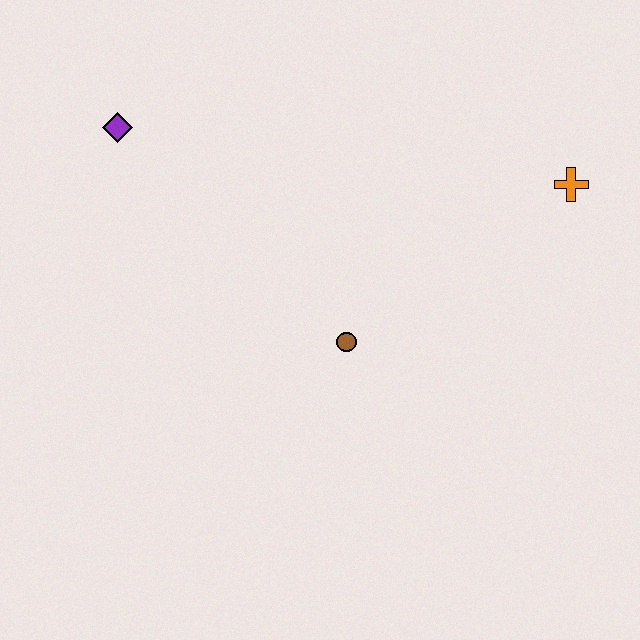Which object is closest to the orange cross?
The brown circle is closest to the orange cross.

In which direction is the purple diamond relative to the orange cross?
The purple diamond is to the left of the orange cross.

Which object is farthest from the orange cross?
The purple diamond is farthest from the orange cross.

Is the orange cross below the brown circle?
No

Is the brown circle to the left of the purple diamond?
No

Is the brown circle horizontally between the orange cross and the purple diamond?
Yes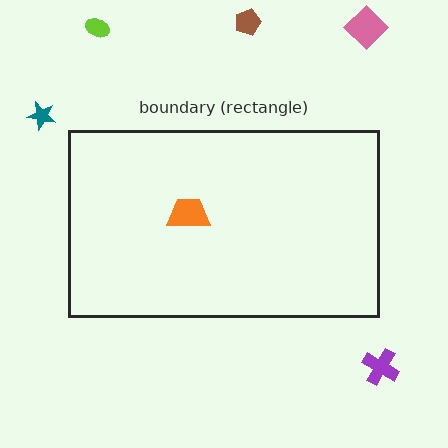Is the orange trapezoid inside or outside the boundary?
Inside.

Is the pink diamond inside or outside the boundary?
Outside.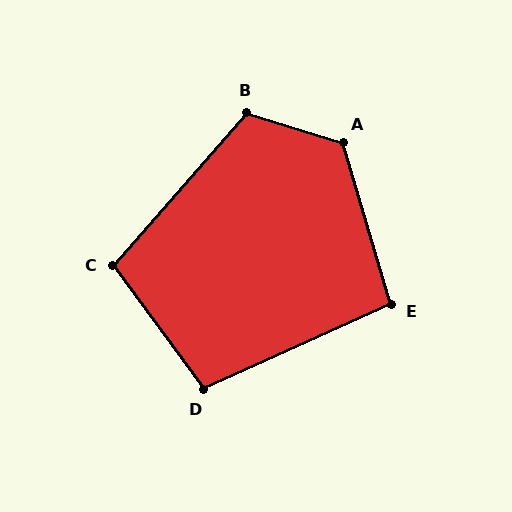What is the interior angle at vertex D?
Approximately 102 degrees (obtuse).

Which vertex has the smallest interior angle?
E, at approximately 98 degrees.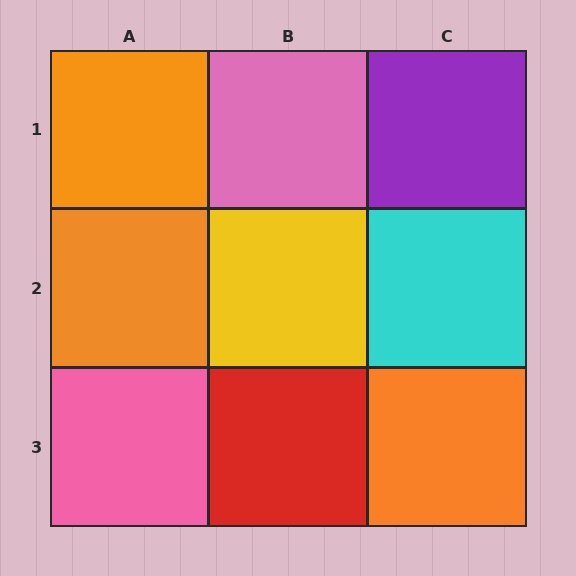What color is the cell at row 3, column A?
Pink.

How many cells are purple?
1 cell is purple.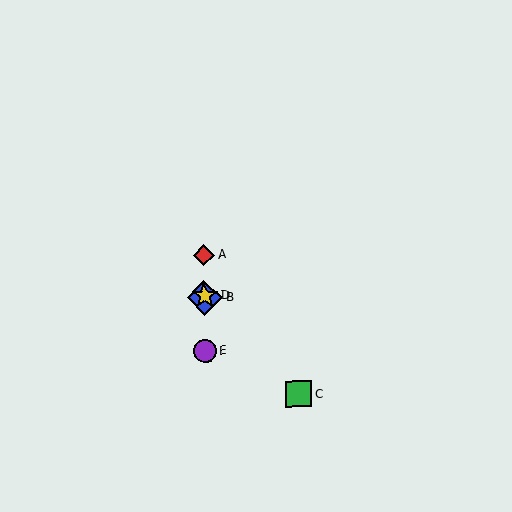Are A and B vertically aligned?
Yes, both are at x≈204.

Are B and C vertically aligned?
No, B is at x≈205 and C is at x≈298.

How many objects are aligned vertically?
4 objects (A, B, D, E) are aligned vertically.